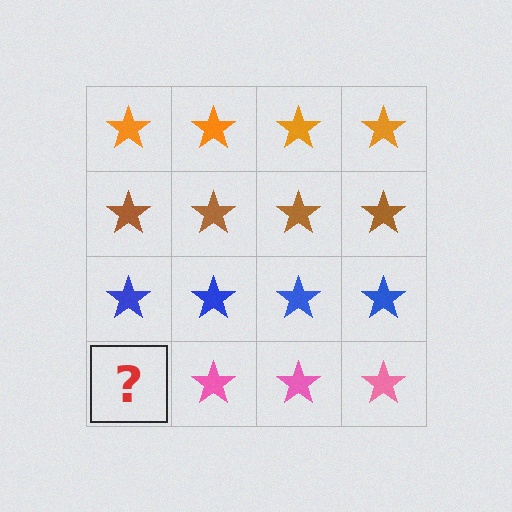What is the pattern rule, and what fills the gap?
The rule is that each row has a consistent color. The gap should be filled with a pink star.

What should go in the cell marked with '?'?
The missing cell should contain a pink star.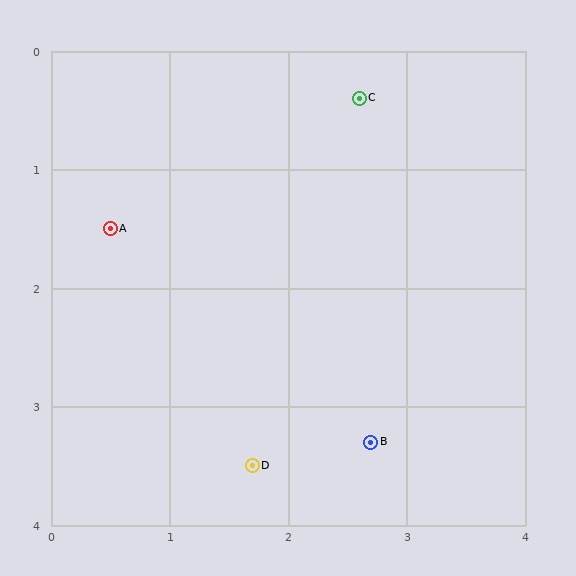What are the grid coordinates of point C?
Point C is at approximately (2.6, 0.4).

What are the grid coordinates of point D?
Point D is at approximately (1.7, 3.5).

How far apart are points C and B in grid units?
Points C and B are about 2.9 grid units apart.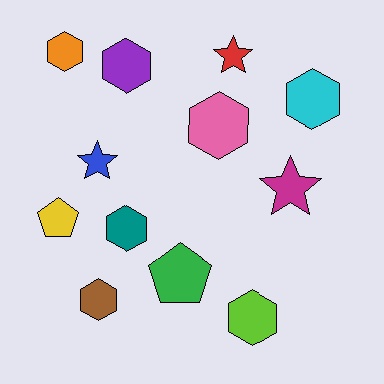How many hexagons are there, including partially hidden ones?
There are 7 hexagons.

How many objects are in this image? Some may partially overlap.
There are 12 objects.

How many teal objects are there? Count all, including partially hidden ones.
There is 1 teal object.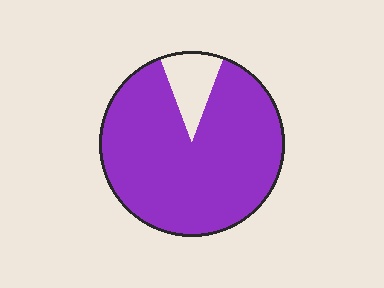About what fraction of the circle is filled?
About nine tenths (9/10).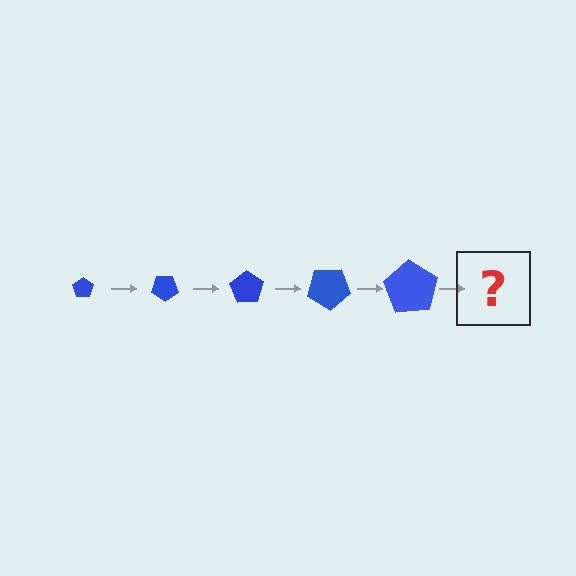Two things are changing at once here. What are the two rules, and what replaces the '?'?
The two rules are that the pentagon grows larger each step and it rotates 35 degrees each step. The '?' should be a pentagon, larger than the previous one and rotated 175 degrees from the start.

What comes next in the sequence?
The next element should be a pentagon, larger than the previous one and rotated 175 degrees from the start.